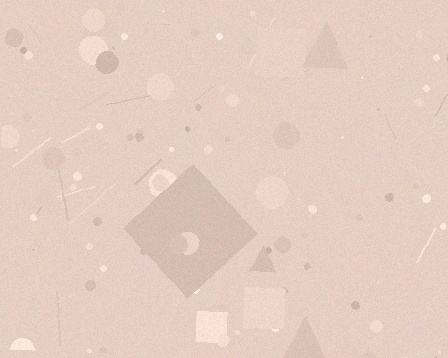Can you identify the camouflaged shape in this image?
The camouflaged shape is a diamond.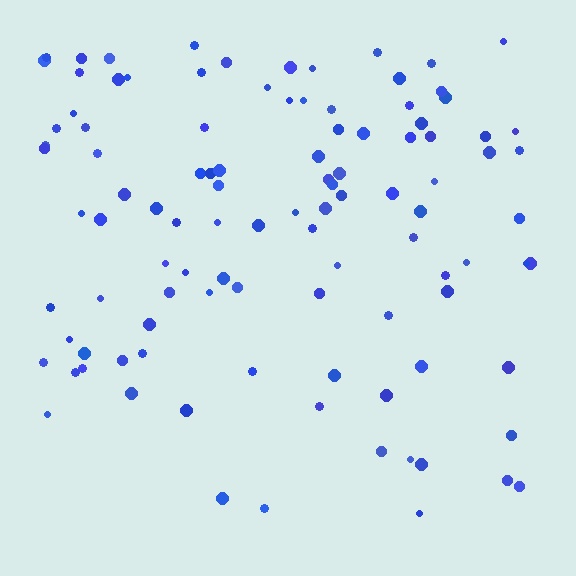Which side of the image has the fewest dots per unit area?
The bottom.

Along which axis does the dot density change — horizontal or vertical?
Vertical.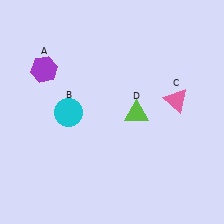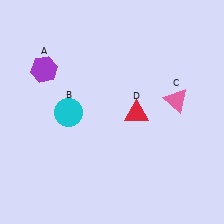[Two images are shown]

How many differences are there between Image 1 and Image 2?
There is 1 difference between the two images.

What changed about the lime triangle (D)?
In Image 1, D is lime. In Image 2, it changed to red.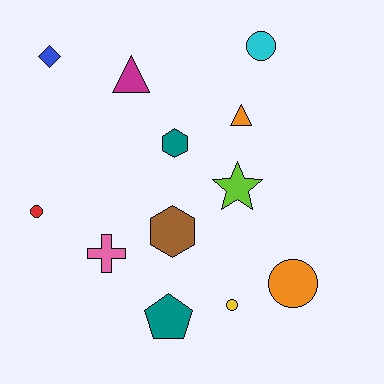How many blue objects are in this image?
There is 1 blue object.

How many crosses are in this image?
There is 1 cross.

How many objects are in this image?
There are 12 objects.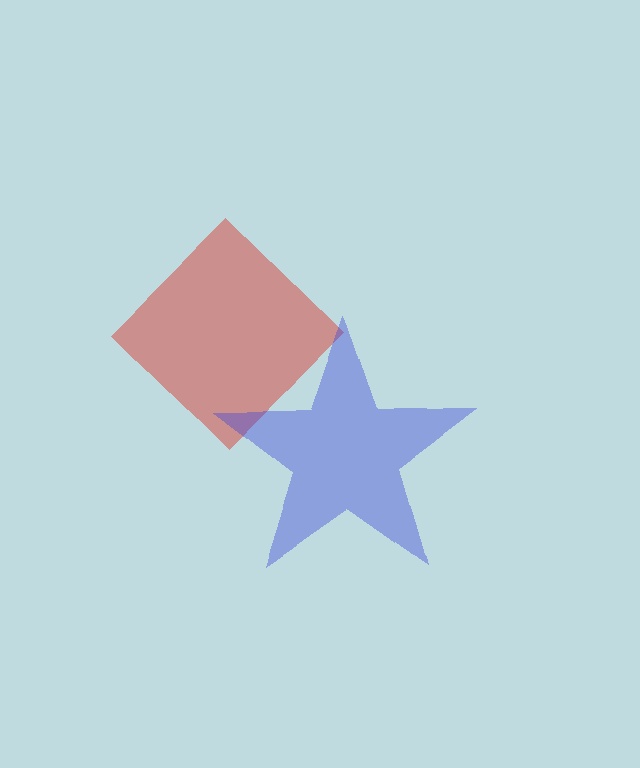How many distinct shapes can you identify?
There are 2 distinct shapes: a red diamond, a blue star.